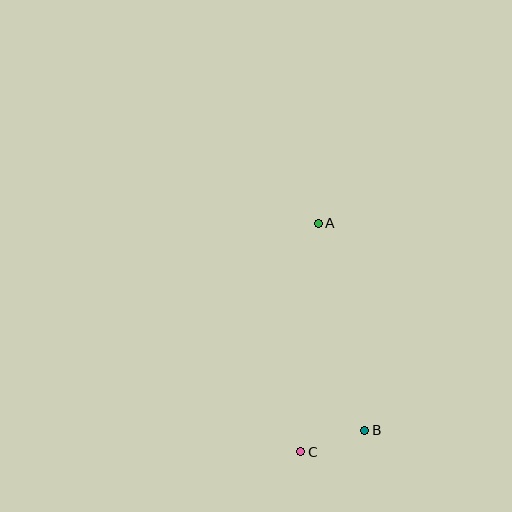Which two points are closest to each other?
Points B and C are closest to each other.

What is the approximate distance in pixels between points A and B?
The distance between A and B is approximately 212 pixels.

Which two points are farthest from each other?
Points A and C are farthest from each other.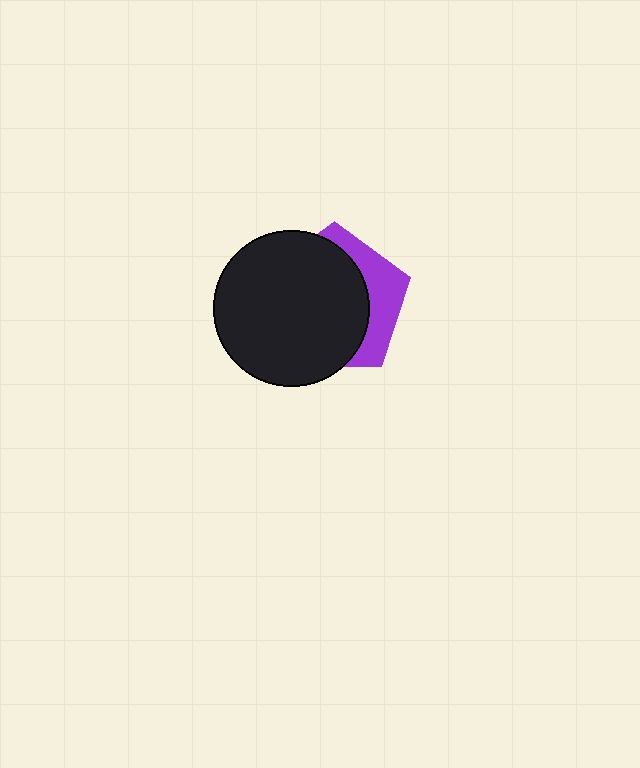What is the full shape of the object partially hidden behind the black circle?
The partially hidden object is a purple pentagon.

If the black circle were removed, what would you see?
You would see the complete purple pentagon.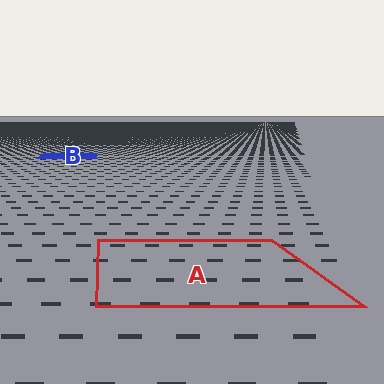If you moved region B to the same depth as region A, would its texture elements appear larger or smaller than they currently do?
They would appear larger. At a closer depth, the same texture elements are projected at a bigger on-screen size.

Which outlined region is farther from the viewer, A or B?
Region B is farther from the viewer — the texture elements inside it appear smaller and more densely packed.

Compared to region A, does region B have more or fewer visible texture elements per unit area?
Region B has more texture elements per unit area — they are packed more densely because it is farther away.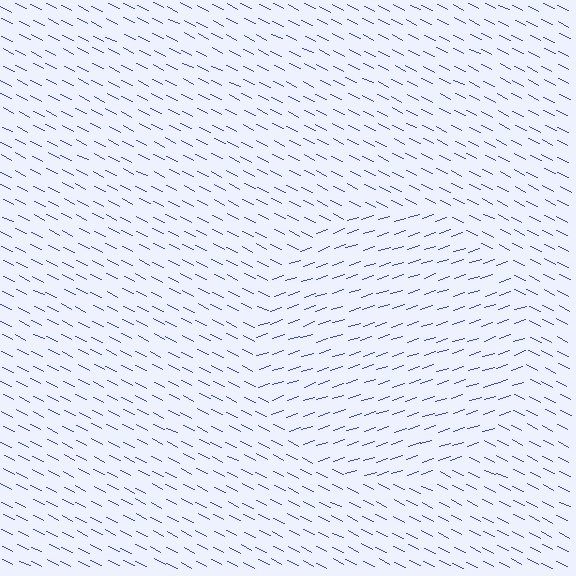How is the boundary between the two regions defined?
The boundary is defined purely by a change in line orientation (approximately 45 degrees difference). All lines are the same color and thickness.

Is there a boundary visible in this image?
Yes, there is a texture boundary formed by a change in line orientation.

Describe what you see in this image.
The image is filled with small blue line segments. A circle region in the image has lines oriented differently from the surrounding lines, creating a visible texture boundary.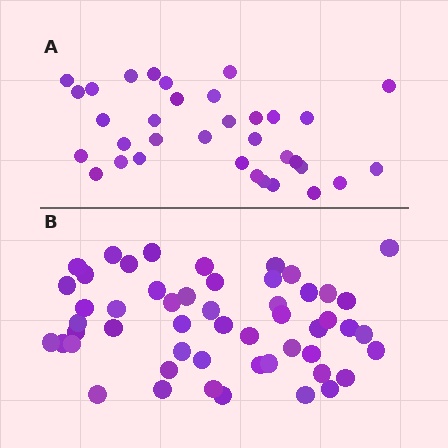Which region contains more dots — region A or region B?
Region B (the bottom region) has more dots.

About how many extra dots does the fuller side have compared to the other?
Region B has approximately 20 more dots than region A.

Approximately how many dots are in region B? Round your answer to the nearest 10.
About 50 dots. (The exact count is 52, which rounds to 50.)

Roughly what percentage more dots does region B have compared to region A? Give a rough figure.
About 55% more.